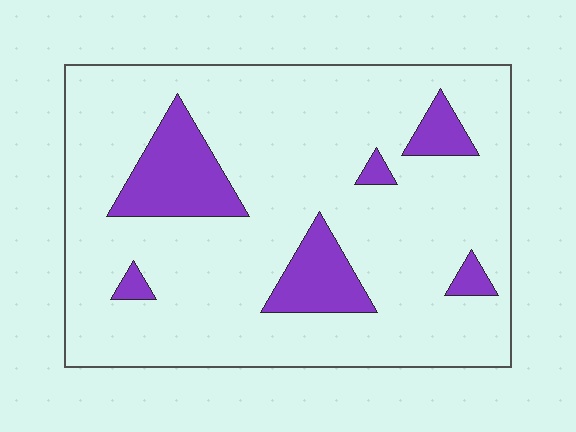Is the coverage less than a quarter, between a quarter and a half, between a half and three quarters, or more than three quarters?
Less than a quarter.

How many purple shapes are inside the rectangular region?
6.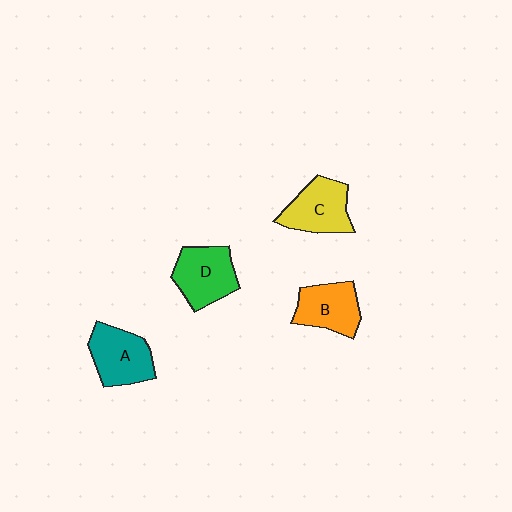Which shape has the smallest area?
Shape B (orange).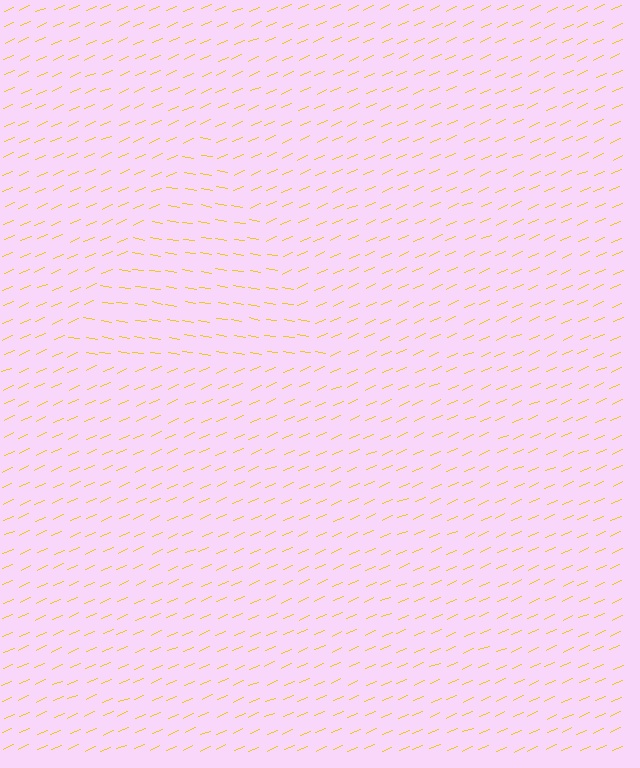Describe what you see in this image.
The image is filled with small yellow line segments. A triangle region in the image has lines oriented differently from the surrounding lines, creating a visible texture boundary.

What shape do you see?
I see a triangle.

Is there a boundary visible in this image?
Yes, there is a texture boundary formed by a change in line orientation.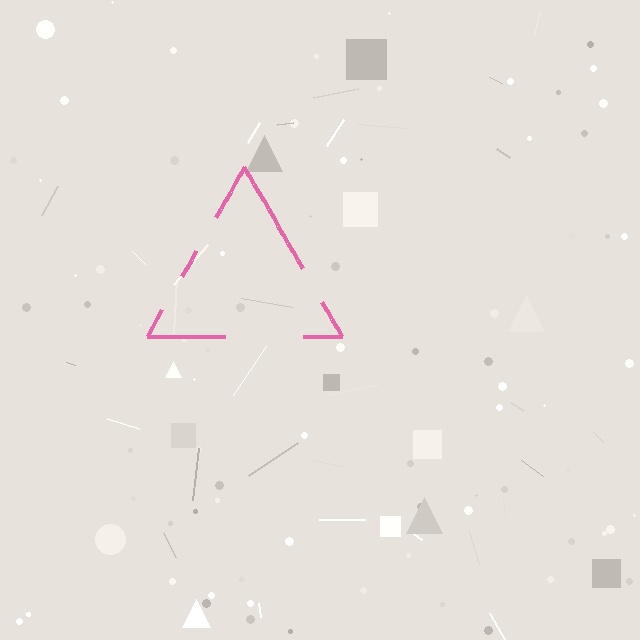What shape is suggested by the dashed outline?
The dashed outline suggests a triangle.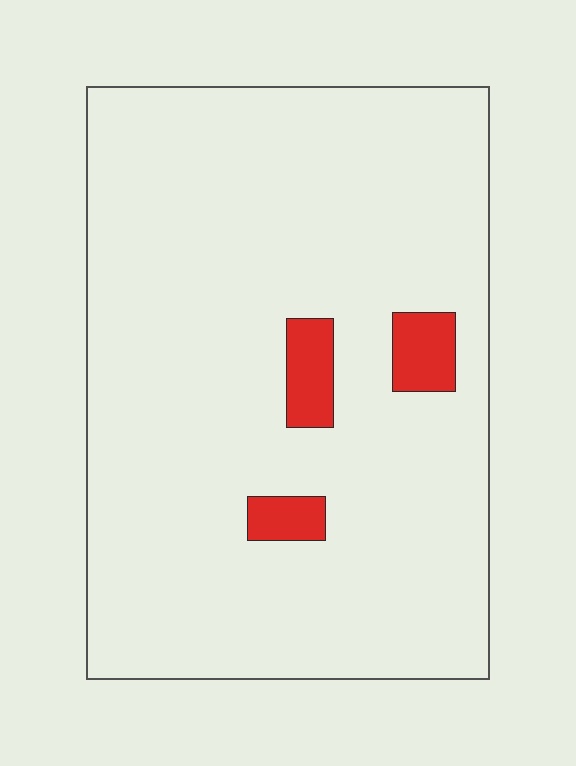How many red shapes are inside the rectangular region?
3.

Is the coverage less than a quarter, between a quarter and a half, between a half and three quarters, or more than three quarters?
Less than a quarter.